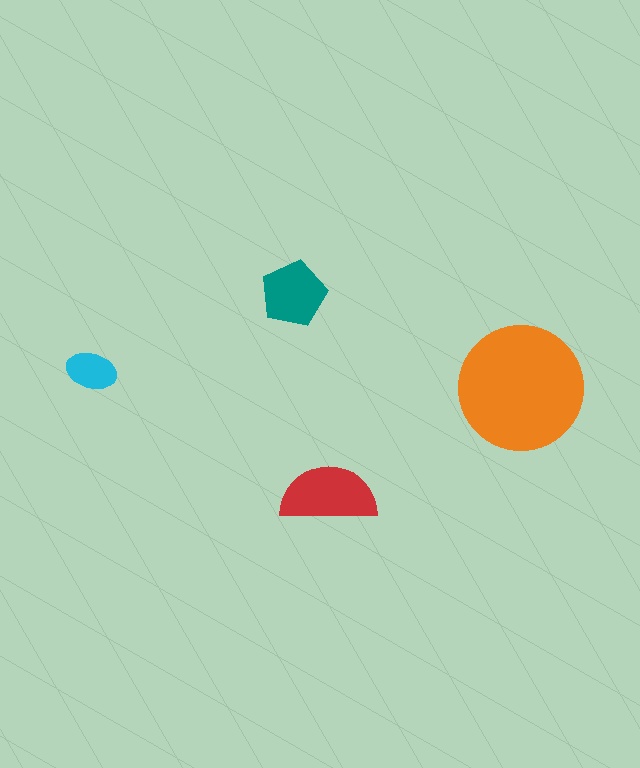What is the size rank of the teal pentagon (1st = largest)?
3rd.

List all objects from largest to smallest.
The orange circle, the red semicircle, the teal pentagon, the cyan ellipse.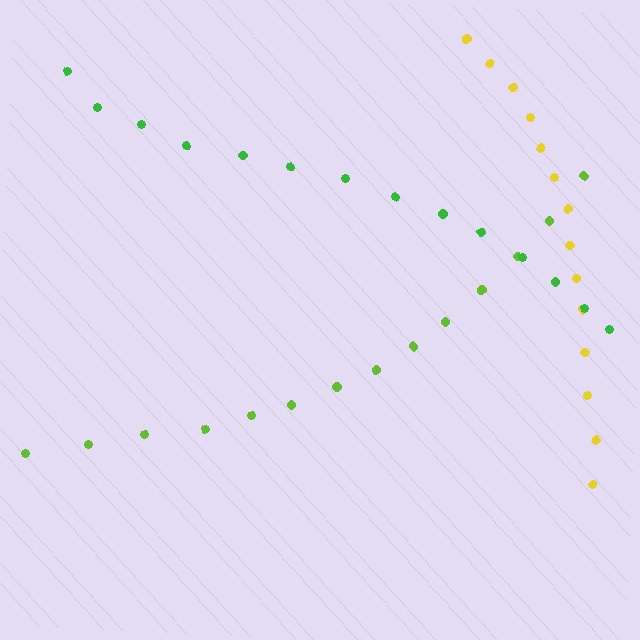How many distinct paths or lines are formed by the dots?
There are 3 distinct paths.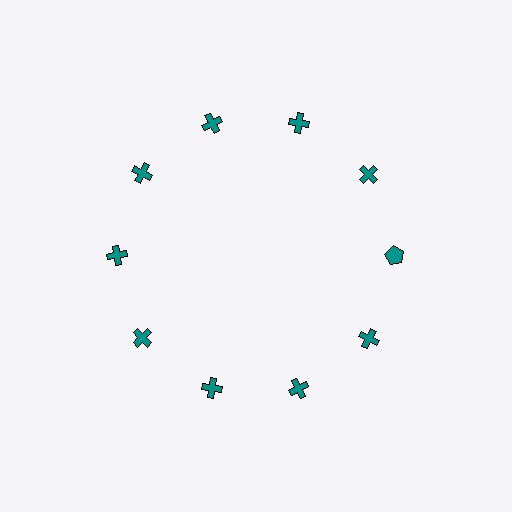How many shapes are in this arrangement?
There are 10 shapes arranged in a ring pattern.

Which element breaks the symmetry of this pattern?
The teal pentagon at roughly the 3 o'clock position breaks the symmetry. All other shapes are teal crosses.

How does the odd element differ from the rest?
It has a different shape: pentagon instead of cross.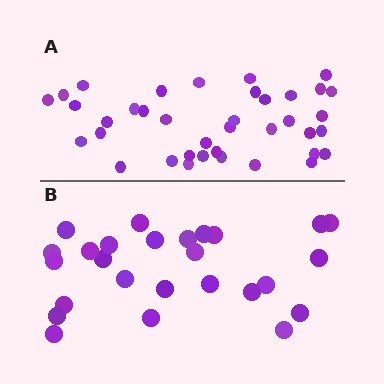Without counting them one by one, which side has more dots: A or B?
Region A (the top region) has more dots.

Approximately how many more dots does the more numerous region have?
Region A has roughly 12 or so more dots than region B.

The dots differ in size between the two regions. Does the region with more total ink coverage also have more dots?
No. Region B has more total ink coverage because its dots are larger, but region A actually contains more individual dots. Total area can be misleading — the number of items is what matters here.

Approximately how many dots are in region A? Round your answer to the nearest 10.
About 40 dots. (The exact count is 38, which rounds to 40.)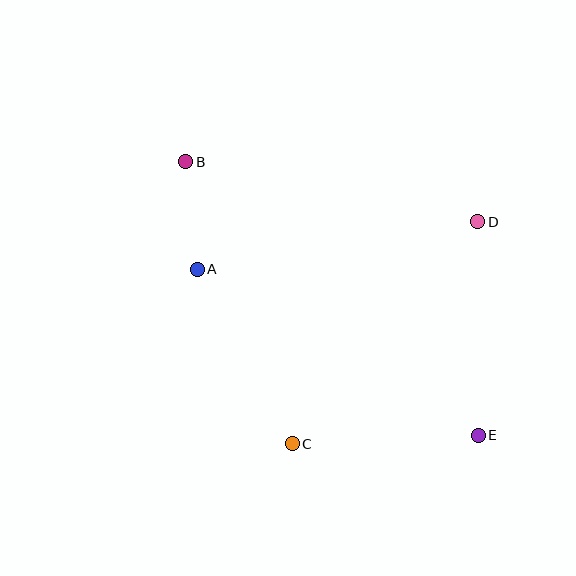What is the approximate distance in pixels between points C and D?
The distance between C and D is approximately 289 pixels.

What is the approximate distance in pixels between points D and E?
The distance between D and E is approximately 213 pixels.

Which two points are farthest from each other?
Points B and E are farthest from each other.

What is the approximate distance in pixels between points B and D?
The distance between B and D is approximately 298 pixels.